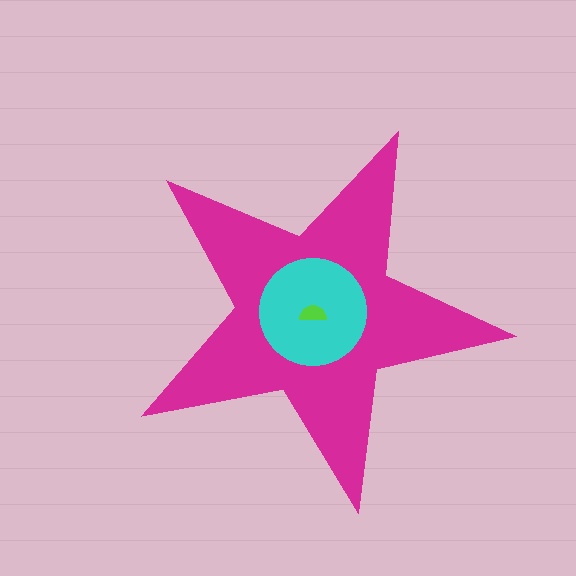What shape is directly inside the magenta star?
The cyan circle.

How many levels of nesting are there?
3.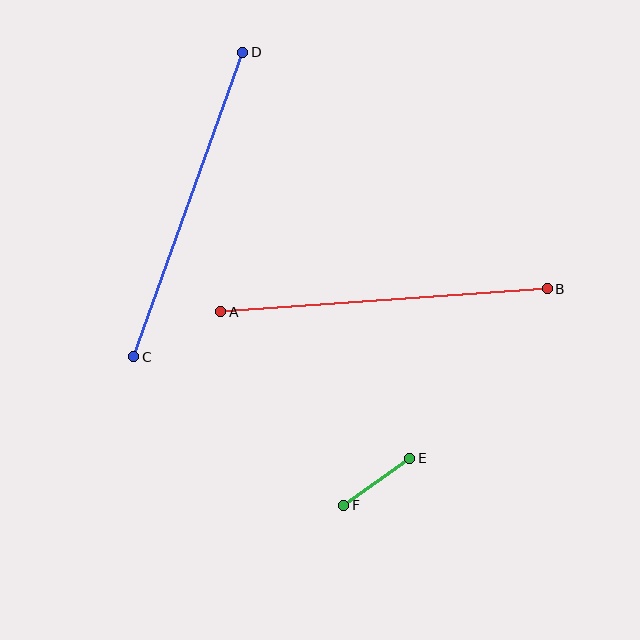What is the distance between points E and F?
The distance is approximately 81 pixels.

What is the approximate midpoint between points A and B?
The midpoint is at approximately (384, 300) pixels.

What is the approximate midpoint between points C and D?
The midpoint is at approximately (188, 205) pixels.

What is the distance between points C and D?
The distance is approximately 324 pixels.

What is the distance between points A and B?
The distance is approximately 327 pixels.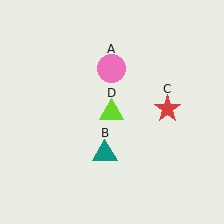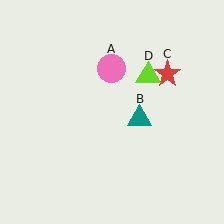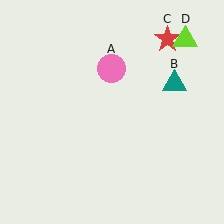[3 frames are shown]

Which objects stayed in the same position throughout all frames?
Pink circle (object A) remained stationary.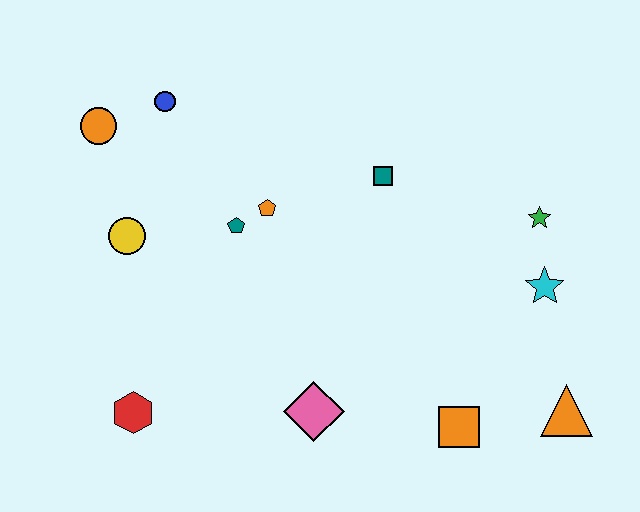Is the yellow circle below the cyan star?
No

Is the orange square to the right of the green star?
No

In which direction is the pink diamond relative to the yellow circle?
The pink diamond is to the right of the yellow circle.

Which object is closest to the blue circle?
The orange circle is closest to the blue circle.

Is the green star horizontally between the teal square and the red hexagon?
No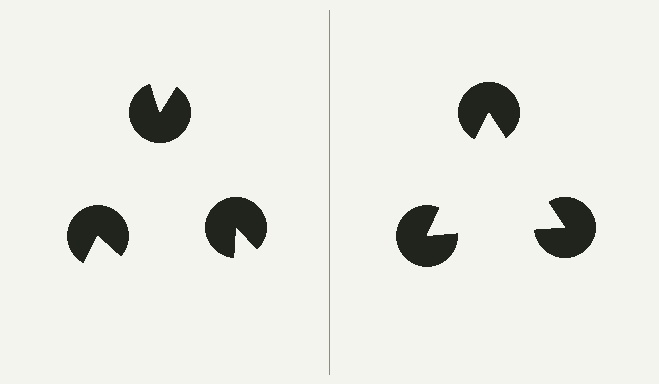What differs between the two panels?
The pac-man discs are positioned identically on both sides; only the wedge orientations differ. On the right they align to a triangle; on the left they are misaligned.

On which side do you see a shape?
An illusory triangle appears on the right side. On the left side the wedge cuts are rotated, so no coherent shape forms.